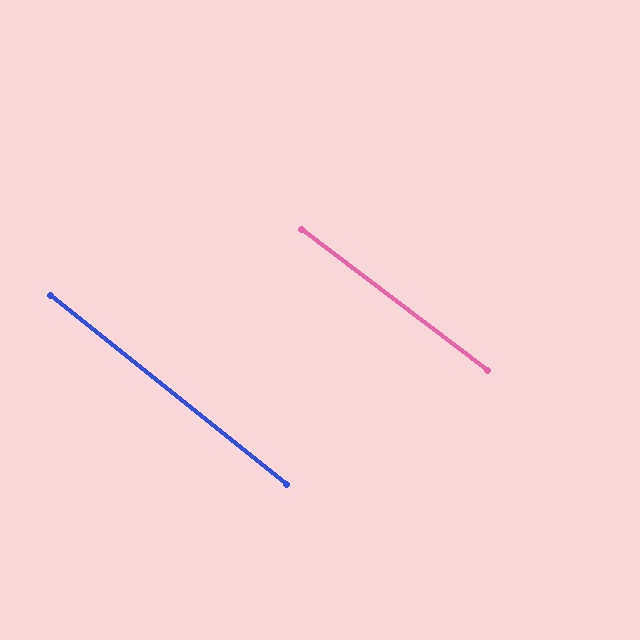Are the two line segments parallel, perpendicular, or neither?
Parallel — their directions differ by only 1.8°.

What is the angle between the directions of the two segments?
Approximately 2 degrees.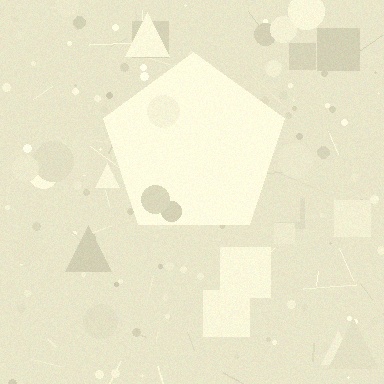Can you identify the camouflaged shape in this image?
The camouflaged shape is a pentagon.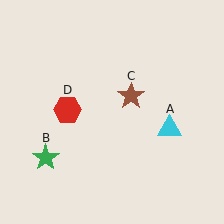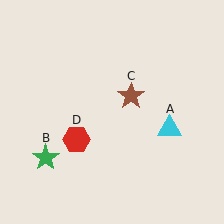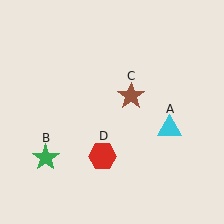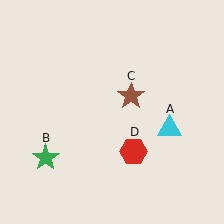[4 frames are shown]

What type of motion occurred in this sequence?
The red hexagon (object D) rotated counterclockwise around the center of the scene.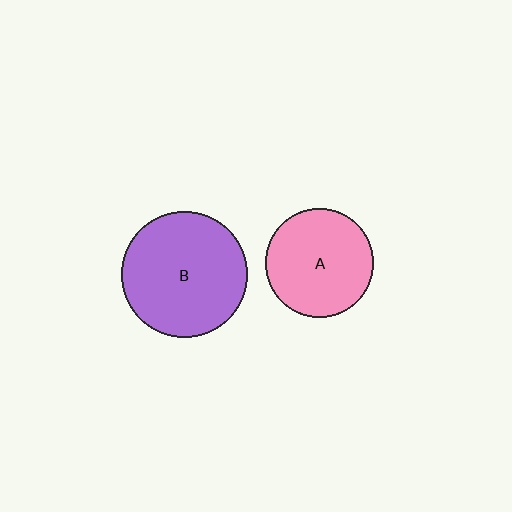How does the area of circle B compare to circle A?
Approximately 1.3 times.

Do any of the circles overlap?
No, none of the circles overlap.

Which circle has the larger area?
Circle B (purple).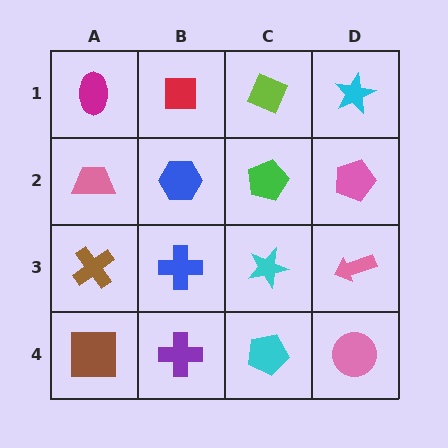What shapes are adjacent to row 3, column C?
A green pentagon (row 2, column C), a cyan pentagon (row 4, column C), a blue cross (row 3, column B), a pink arrow (row 3, column D).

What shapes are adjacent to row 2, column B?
A red square (row 1, column B), a blue cross (row 3, column B), a pink trapezoid (row 2, column A), a green pentagon (row 2, column C).